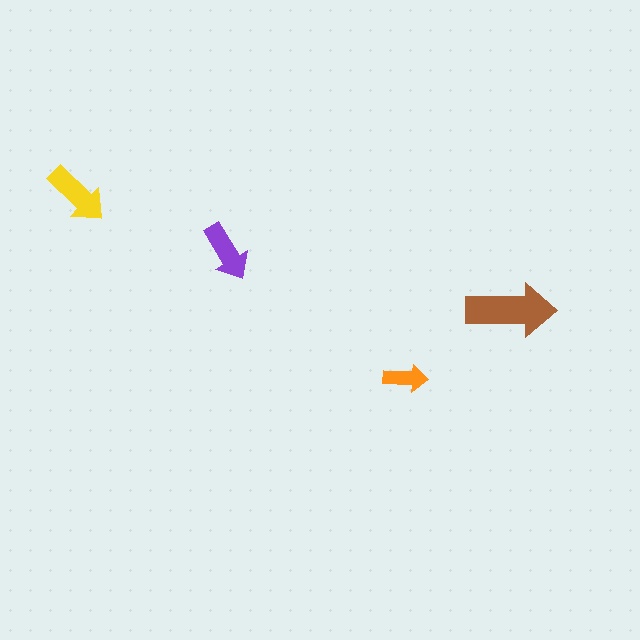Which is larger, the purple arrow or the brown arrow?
The brown one.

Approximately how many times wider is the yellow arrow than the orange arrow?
About 1.5 times wider.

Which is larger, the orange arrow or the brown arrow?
The brown one.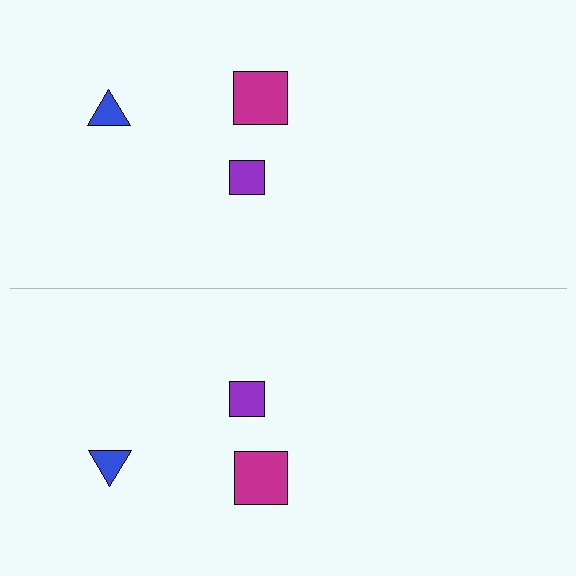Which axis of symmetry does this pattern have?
The pattern has a horizontal axis of symmetry running through the center of the image.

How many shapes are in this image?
There are 6 shapes in this image.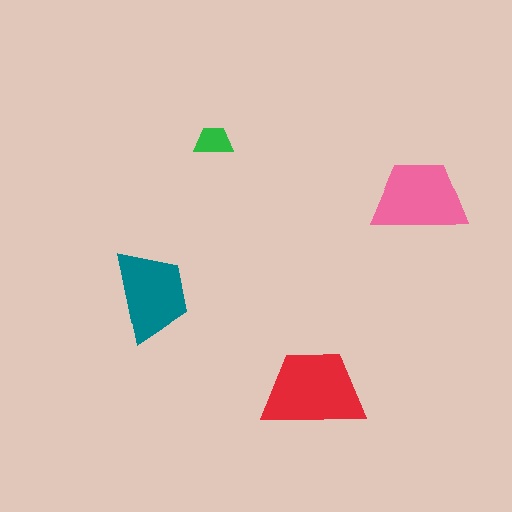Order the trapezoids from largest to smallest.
the red one, the pink one, the teal one, the green one.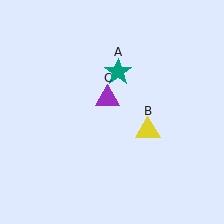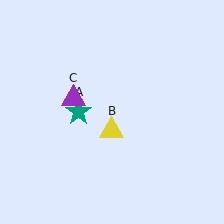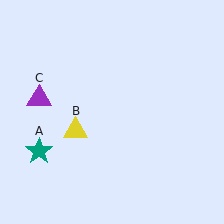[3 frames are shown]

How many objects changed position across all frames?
3 objects changed position: teal star (object A), yellow triangle (object B), purple triangle (object C).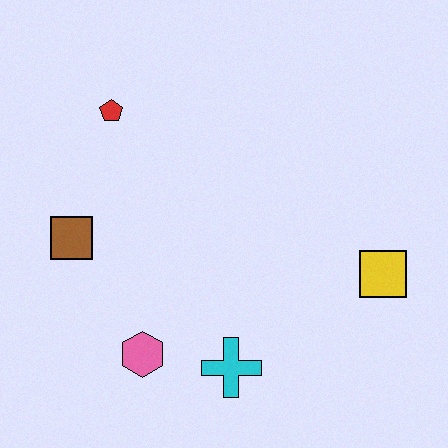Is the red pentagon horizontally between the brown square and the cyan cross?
Yes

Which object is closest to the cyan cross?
The pink hexagon is closest to the cyan cross.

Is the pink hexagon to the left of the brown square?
No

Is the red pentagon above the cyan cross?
Yes